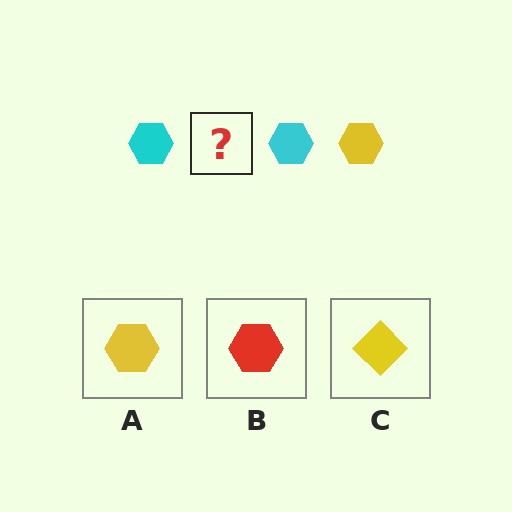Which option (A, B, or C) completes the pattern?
A.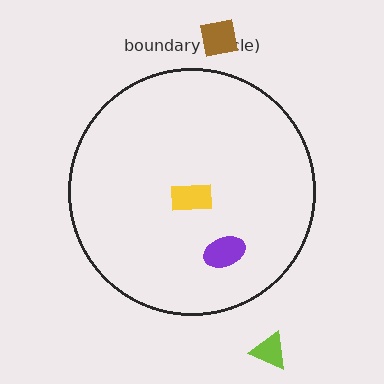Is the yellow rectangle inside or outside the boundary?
Inside.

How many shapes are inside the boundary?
2 inside, 2 outside.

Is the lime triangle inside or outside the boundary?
Outside.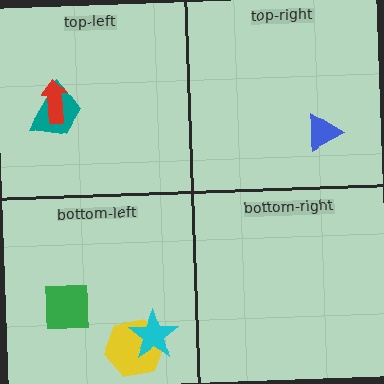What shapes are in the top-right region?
The blue triangle.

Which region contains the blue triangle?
The top-right region.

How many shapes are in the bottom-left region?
3.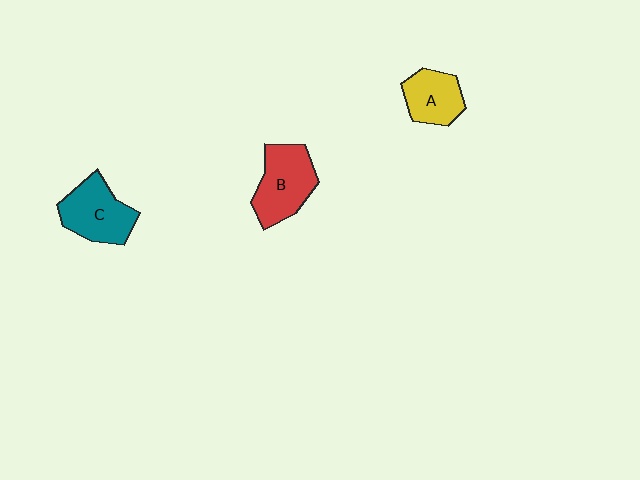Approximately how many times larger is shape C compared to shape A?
Approximately 1.3 times.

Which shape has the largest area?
Shape B (red).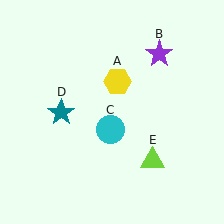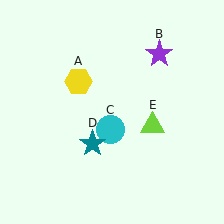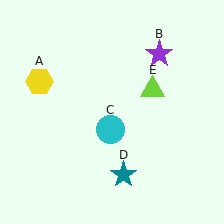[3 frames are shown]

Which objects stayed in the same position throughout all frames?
Purple star (object B) and cyan circle (object C) remained stationary.